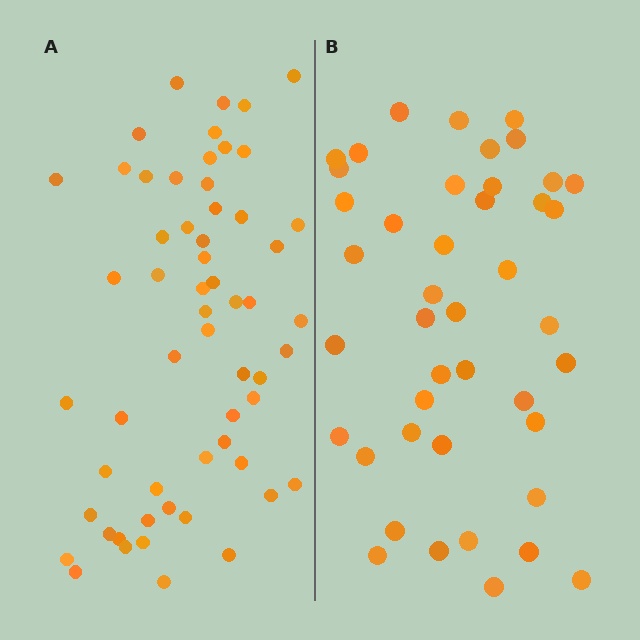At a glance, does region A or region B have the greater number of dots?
Region A (the left region) has more dots.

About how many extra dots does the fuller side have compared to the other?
Region A has approximately 15 more dots than region B.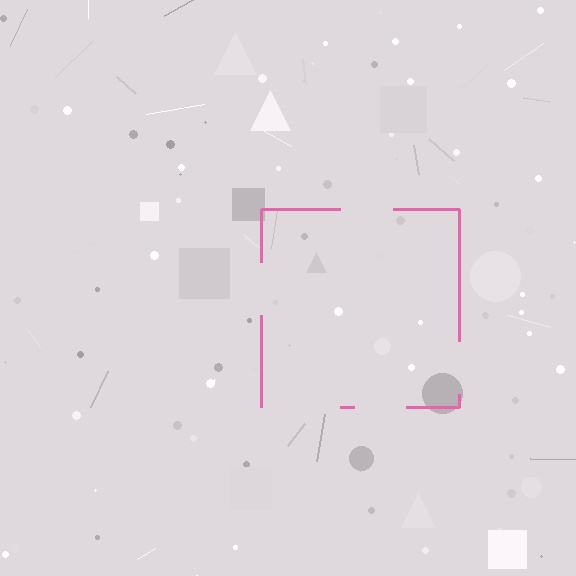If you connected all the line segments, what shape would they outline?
They would outline a square.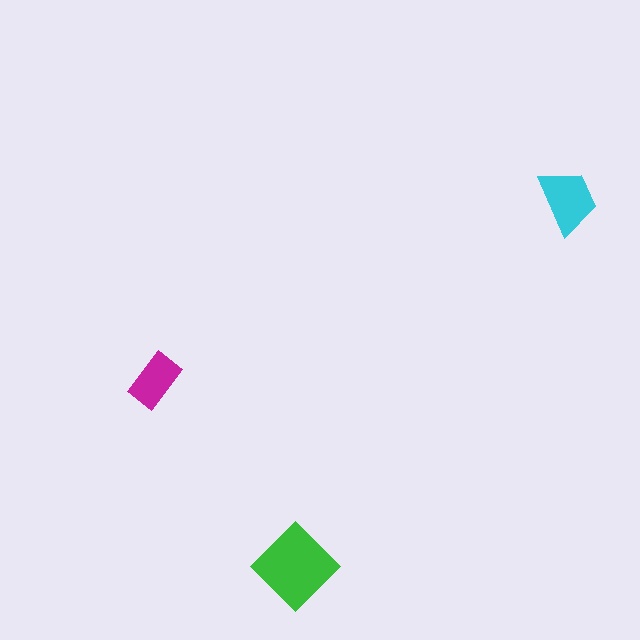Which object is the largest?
The green diamond.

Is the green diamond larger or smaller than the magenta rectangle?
Larger.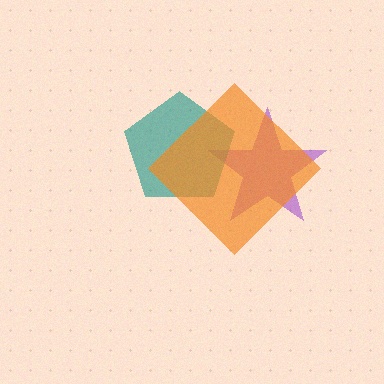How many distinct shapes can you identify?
There are 3 distinct shapes: a purple star, a teal pentagon, an orange diamond.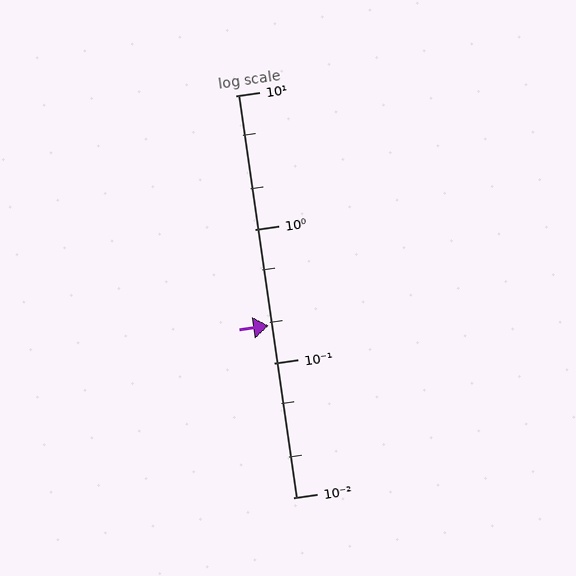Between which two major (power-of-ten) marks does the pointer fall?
The pointer is between 0.1 and 1.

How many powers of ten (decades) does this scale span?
The scale spans 3 decades, from 0.01 to 10.